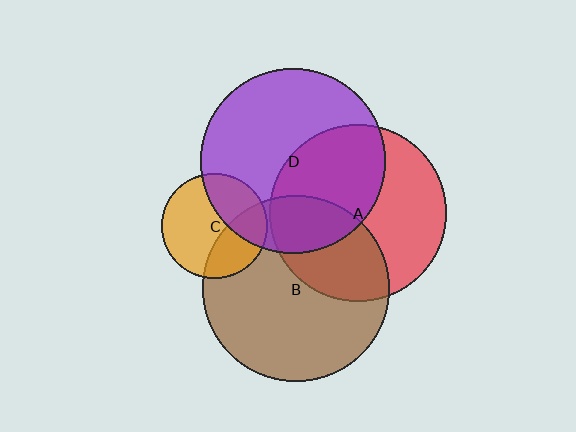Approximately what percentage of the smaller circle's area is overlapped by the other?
Approximately 35%.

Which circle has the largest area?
Circle B (brown).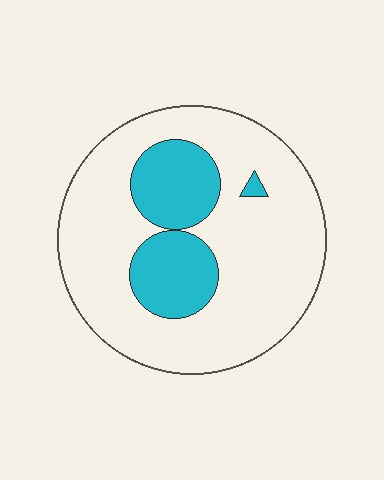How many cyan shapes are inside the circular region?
3.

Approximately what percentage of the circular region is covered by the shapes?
Approximately 25%.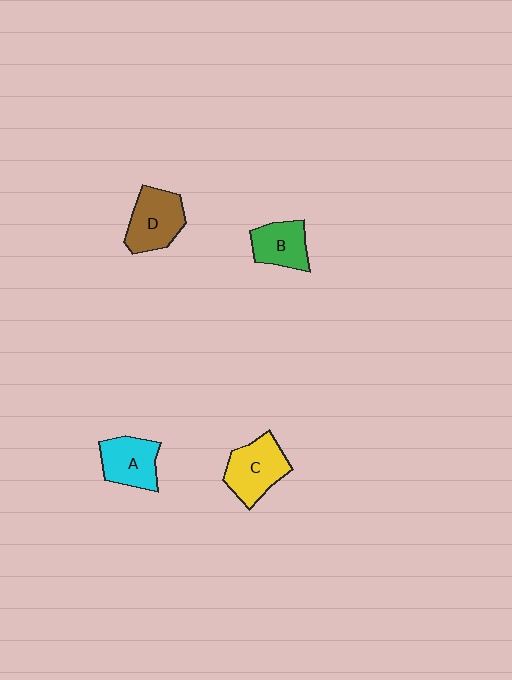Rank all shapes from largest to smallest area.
From largest to smallest: C (yellow), D (brown), A (cyan), B (green).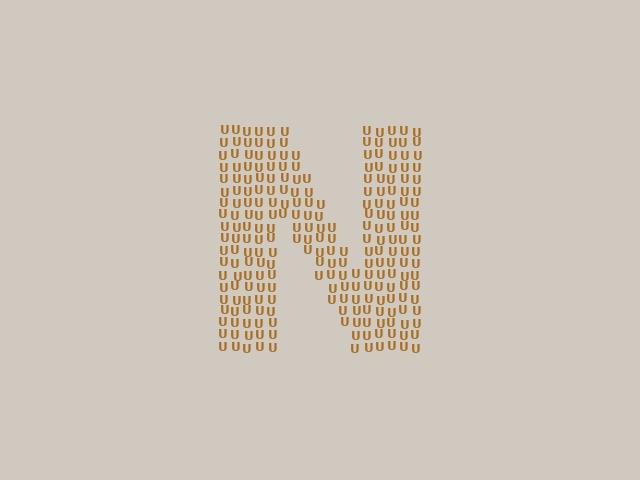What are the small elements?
The small elements are letter U's.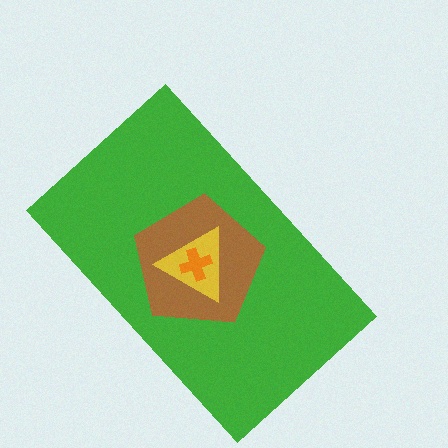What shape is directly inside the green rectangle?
The brown pentagon.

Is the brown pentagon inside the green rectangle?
Yes.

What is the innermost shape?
The orange cross.